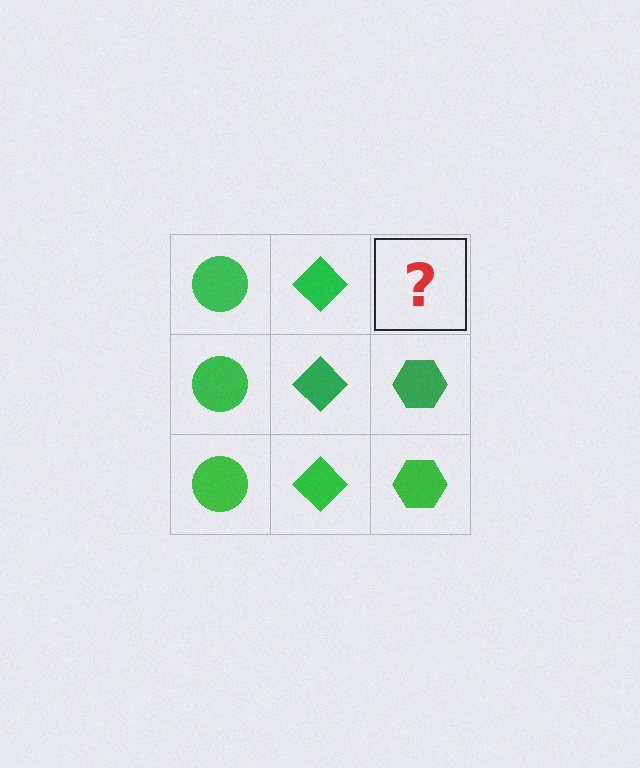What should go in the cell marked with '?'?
The missing cell should contain a green hexagon.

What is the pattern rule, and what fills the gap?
The rule is that each column has a consistent shape. The gap should be filled with a green hexagon.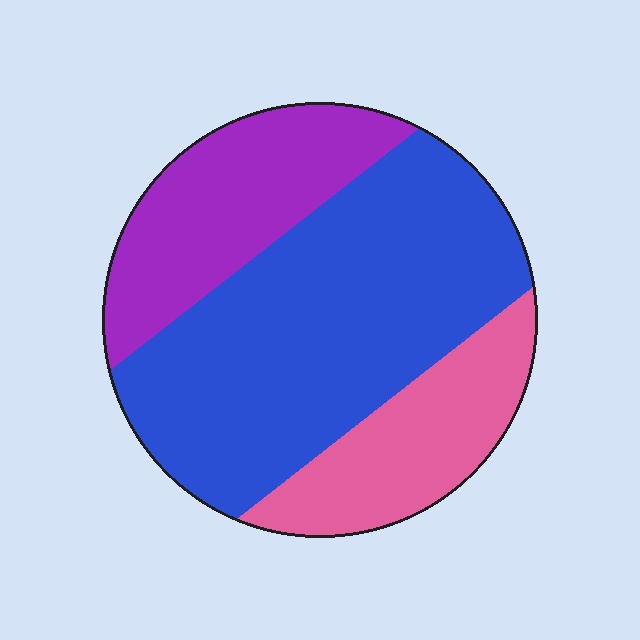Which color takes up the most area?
Blue, at roughly 55%.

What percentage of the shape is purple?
Purple covers around 25% of the shape.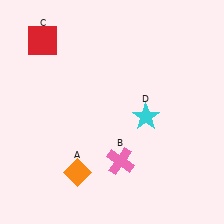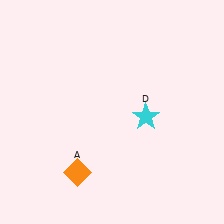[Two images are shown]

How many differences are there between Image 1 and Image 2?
There are 2 differences between the two images.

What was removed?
The pink cross (B), the red square (C) were removed in Image 2.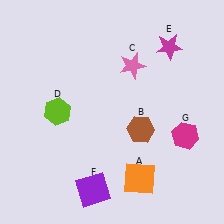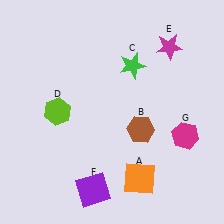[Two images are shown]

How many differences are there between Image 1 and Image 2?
There is 1 difference between the two images.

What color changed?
The star (C) changed from pink in Image 1 to green in Image 2.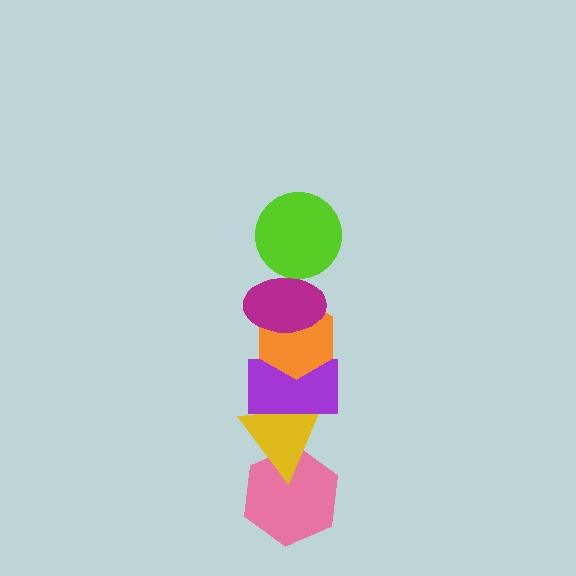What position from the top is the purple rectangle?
The purple rectangle is 4th from the top.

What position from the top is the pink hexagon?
The pink hexagon is 6th from the top.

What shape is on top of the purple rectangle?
The orange hexagon is on top of the purple rectangle.